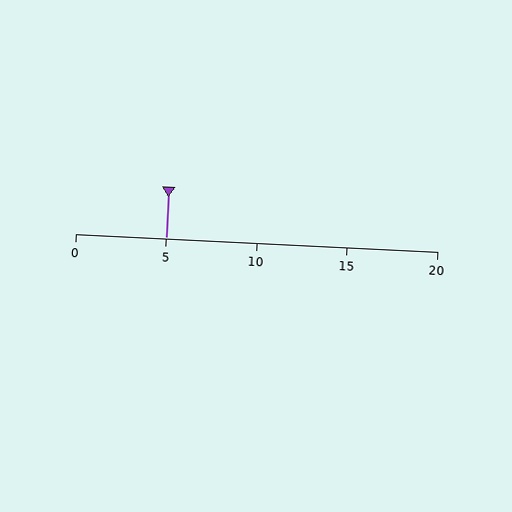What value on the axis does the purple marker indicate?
The marker indicates approximately 5.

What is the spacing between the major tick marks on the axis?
The major ticks are spaced 5 apart.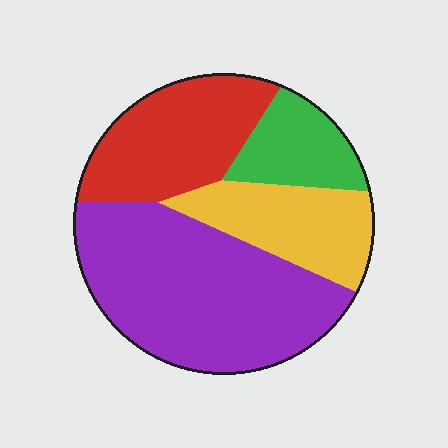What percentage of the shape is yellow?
Yellow covers roughly 20% of the shape.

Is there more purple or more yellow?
Purple.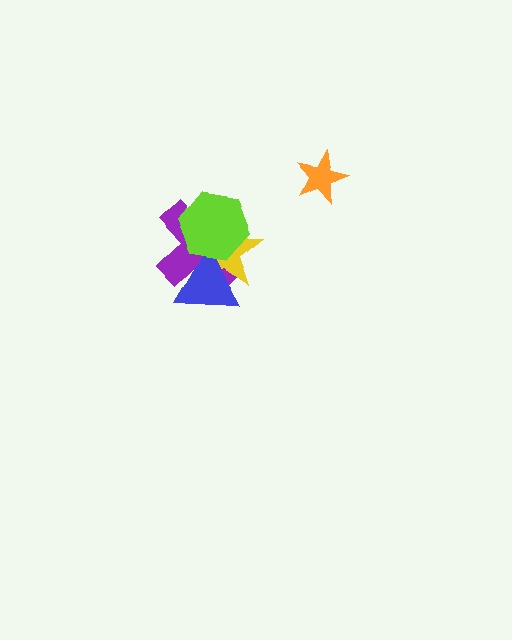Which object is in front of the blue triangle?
The lime hexagon is in front of the blue triangle.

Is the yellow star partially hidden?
Yes, it is partially covered by another shape.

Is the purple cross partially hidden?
Yes, it is partially covered by another shape.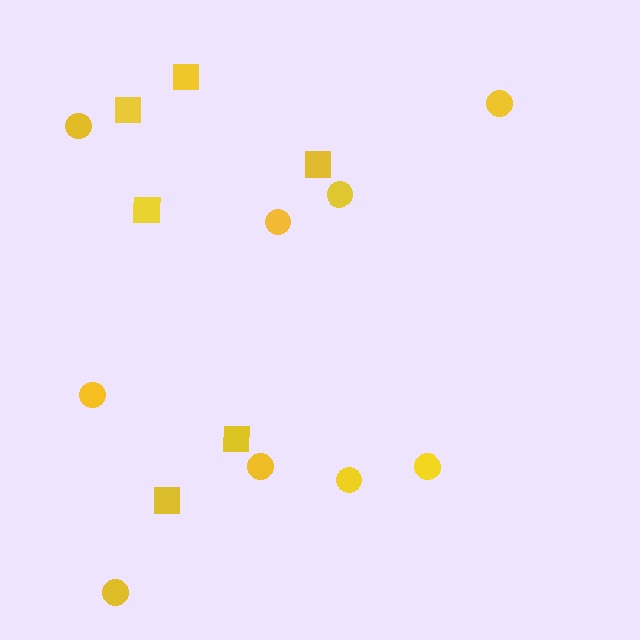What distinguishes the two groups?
There are 2 groups: one group of squares (6) and one group of circles (9).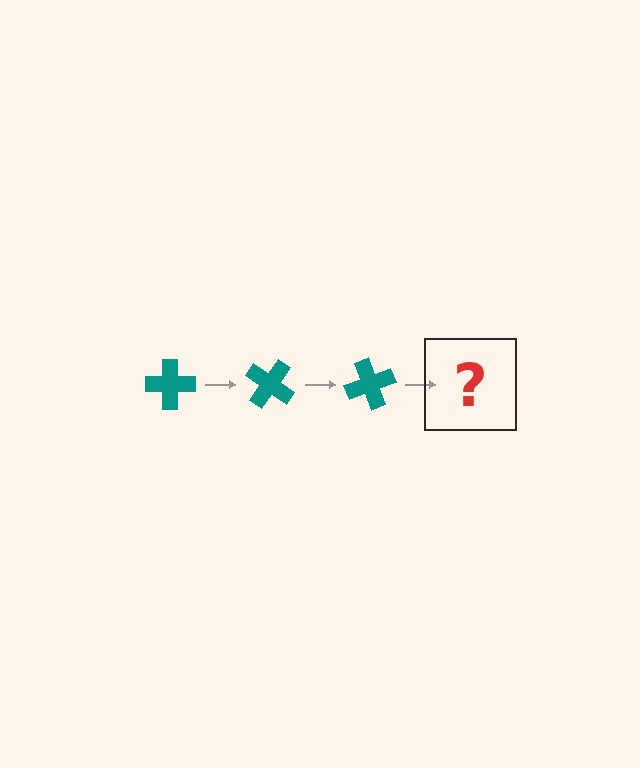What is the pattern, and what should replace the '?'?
The pattern is that the cross rotates 35 degrees each step. The '?' should be a teal cross rotated 105 degrees.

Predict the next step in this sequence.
The next step is a teal cross rotated 105 degrees.